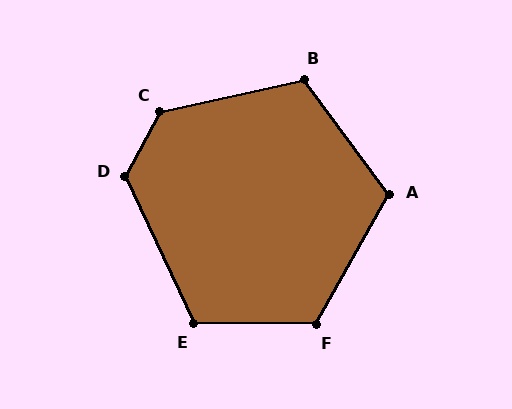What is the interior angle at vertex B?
Approximately 114 degrees (obtuse).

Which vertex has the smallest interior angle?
A, at approximately 114 degrees.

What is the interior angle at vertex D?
Approximately 127 degrees (obtuse).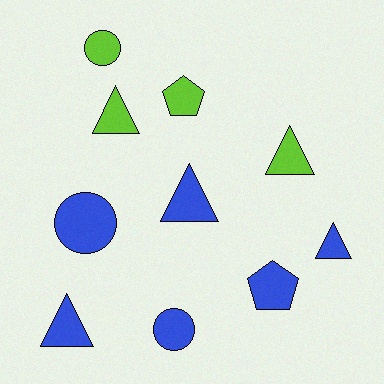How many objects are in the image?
There are 10 objects.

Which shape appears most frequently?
Triangle, with 5 objects.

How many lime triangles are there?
There are 2 lime triangles.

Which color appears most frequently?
Blue, with 6 objects.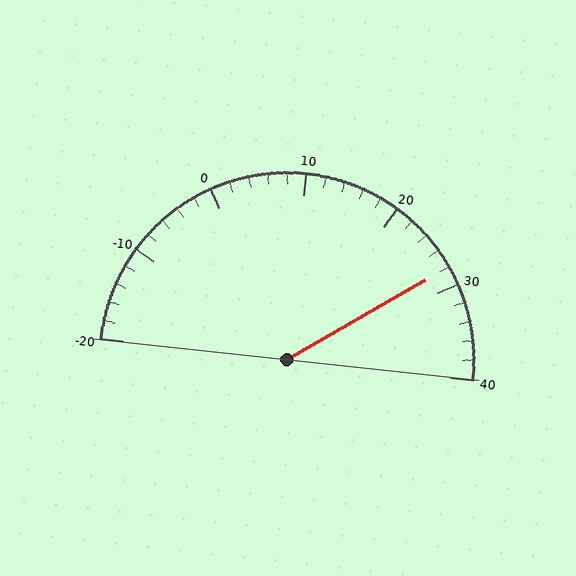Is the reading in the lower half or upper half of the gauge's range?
The reading is in the upper half of the range (-20 to 40).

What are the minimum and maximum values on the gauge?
The gauge ranges from -20 to 40.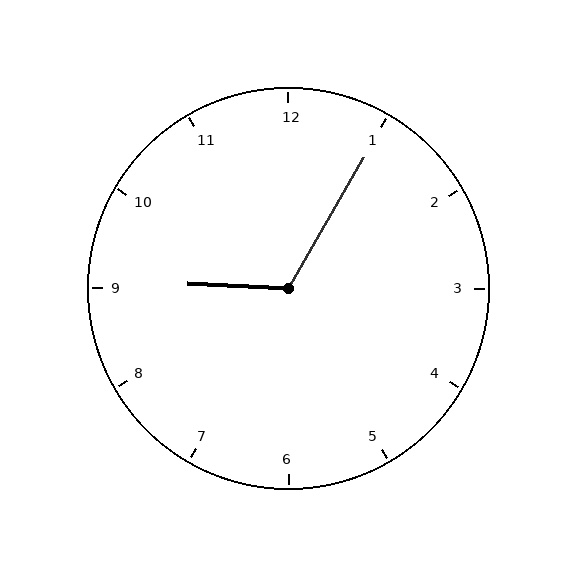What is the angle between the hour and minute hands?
Approximately 118 degrees.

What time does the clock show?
9:05.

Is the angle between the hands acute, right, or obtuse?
It is obtuse.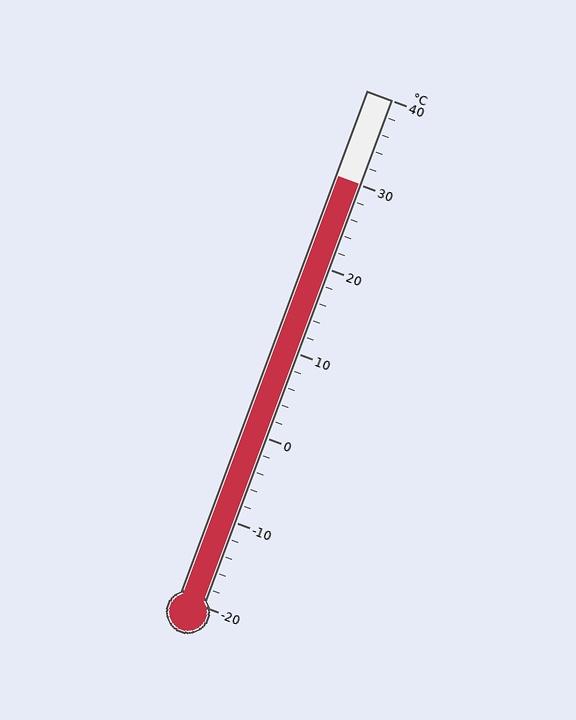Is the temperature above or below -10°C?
The temperature is above -10°C.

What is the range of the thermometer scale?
The thermometer scale ranges from -20°C to 40°C.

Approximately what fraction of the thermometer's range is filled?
The thermometer is filled to approximately 85% of its range.